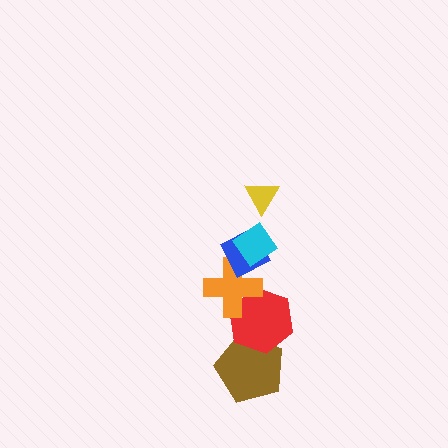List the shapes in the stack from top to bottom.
From top to bottom: the yellow triangle, the cyan diamond, the blue diamond, the orange cross, the red hexagon, the brown pentagon.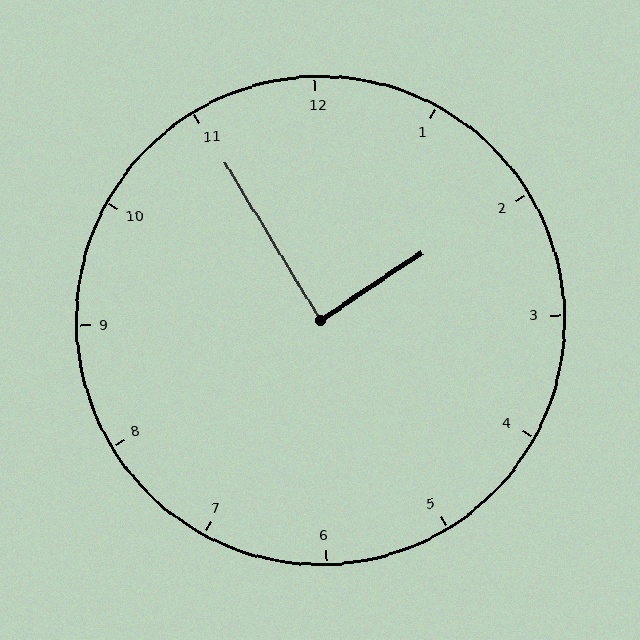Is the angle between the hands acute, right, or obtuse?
It is right.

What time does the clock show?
1:55.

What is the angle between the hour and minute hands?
Approximately 88 degrees.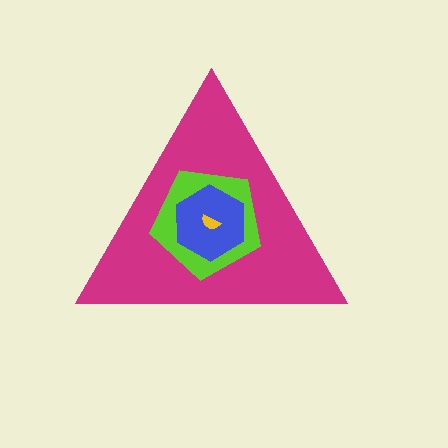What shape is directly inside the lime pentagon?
The blue hexagon.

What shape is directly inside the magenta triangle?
The lime pentagon.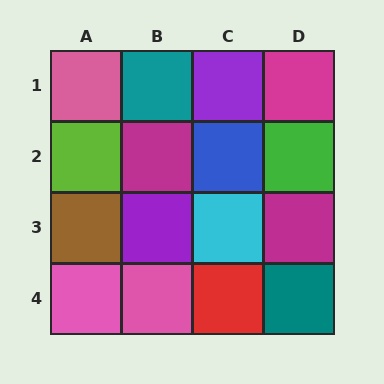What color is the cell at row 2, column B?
Magenta.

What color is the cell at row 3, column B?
Purple.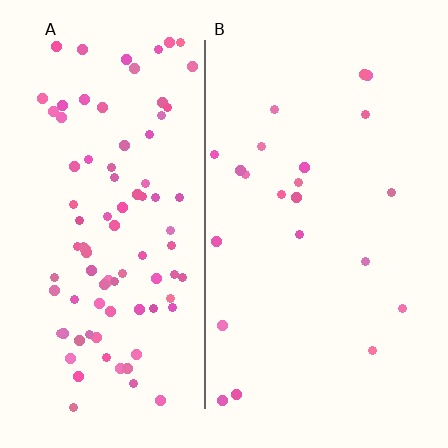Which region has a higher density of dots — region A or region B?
A (the left).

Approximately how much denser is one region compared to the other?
Approximately 4.2× — region A over region B.